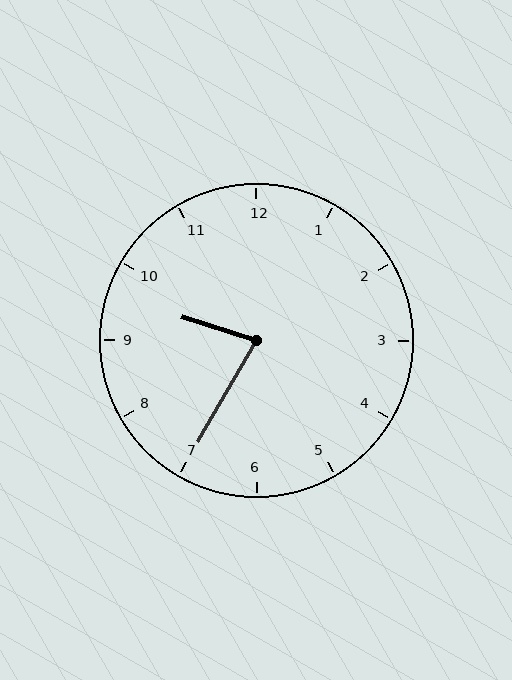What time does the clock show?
9:35.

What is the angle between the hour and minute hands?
Approximately 78 degrees.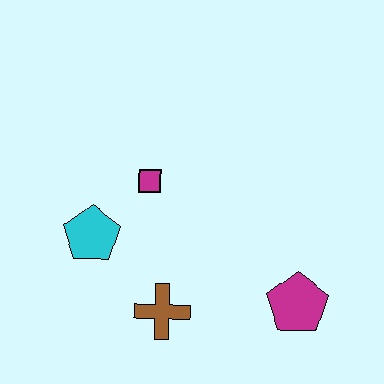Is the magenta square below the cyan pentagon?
No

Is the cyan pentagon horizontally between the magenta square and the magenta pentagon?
No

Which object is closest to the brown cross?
The cyan pentagon is closest to the brown cross.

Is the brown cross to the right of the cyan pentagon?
Yes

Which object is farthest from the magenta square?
The magenta pentagon is farthest from the magenta square.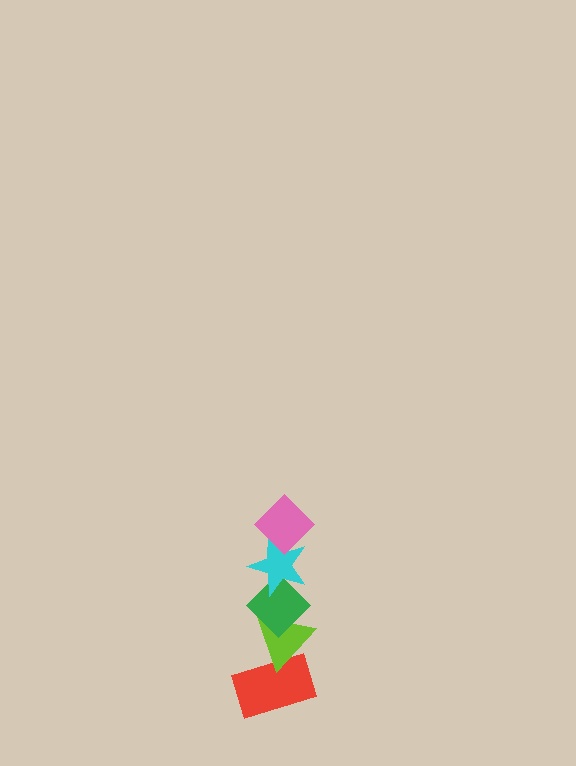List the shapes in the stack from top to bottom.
From top to bottom: the pink diamond, the cyan star, the green diamond, the lime triangle, the red rectangle.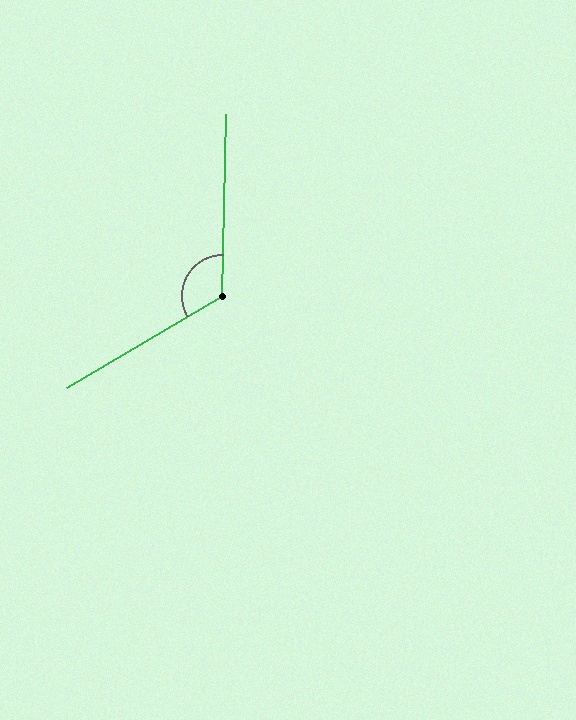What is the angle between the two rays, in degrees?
Approximately 122 degrees.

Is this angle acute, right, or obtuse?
It is obtuse.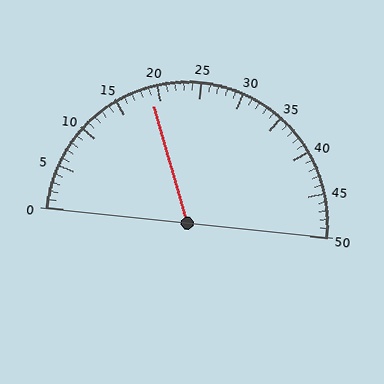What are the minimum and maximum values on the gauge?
The gauge ranges from 0 to 50.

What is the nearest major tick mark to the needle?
The nearest major tick mark is 20.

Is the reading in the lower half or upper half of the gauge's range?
The reading is in the lower half of the range (0 to 50).